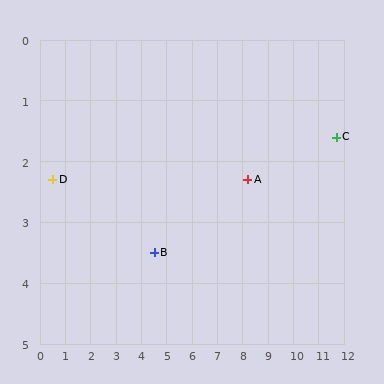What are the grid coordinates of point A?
Point A is at approximately (8.2, 2.3).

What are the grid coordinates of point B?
Point B is at approximately (4.5, 3.5).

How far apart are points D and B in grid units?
Points D and B are about 4.2 grid units apart.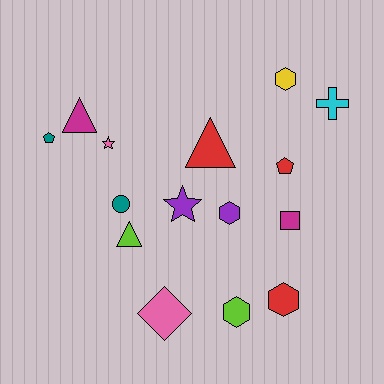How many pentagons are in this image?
There are 2 pentagons.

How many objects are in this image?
There are 15 objects.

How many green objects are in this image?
There are no green objects.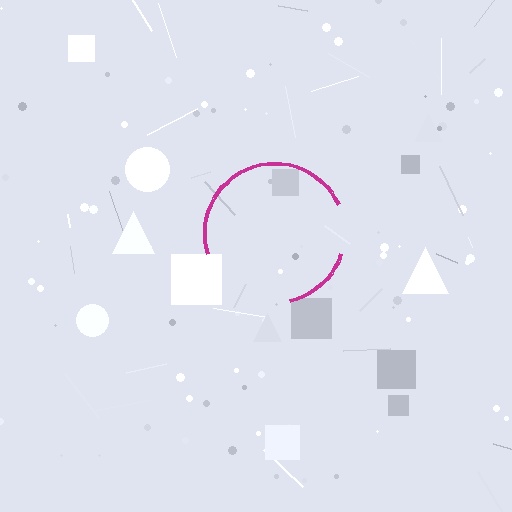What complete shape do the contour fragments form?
The contour fragments form a circle.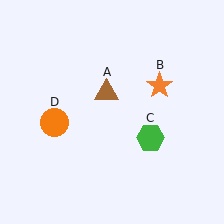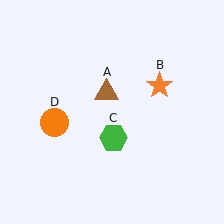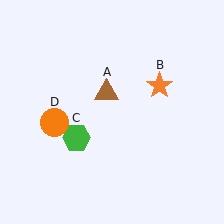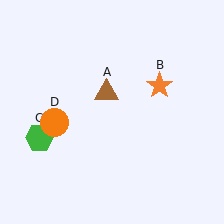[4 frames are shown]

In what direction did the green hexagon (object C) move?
The green hexagon (object C) moved left.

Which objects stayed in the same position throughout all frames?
Brown triangle (object A) and orange star (object B) and orange circle (object D) remained stationary.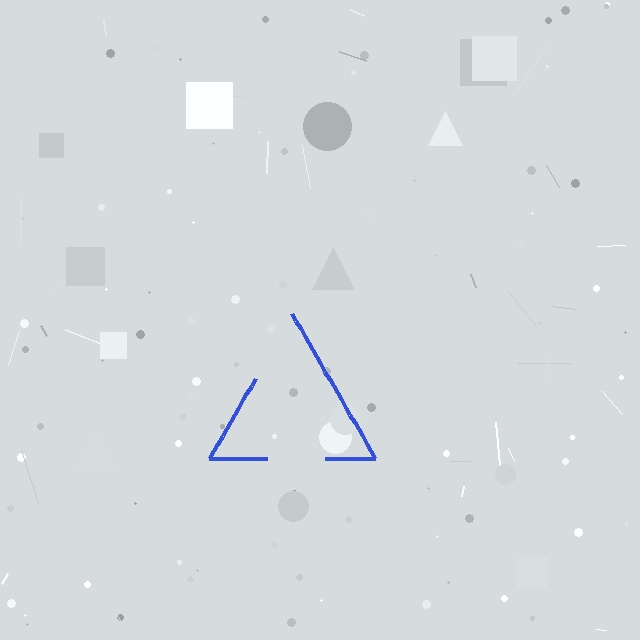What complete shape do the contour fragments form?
The contour fragments form a triangle.